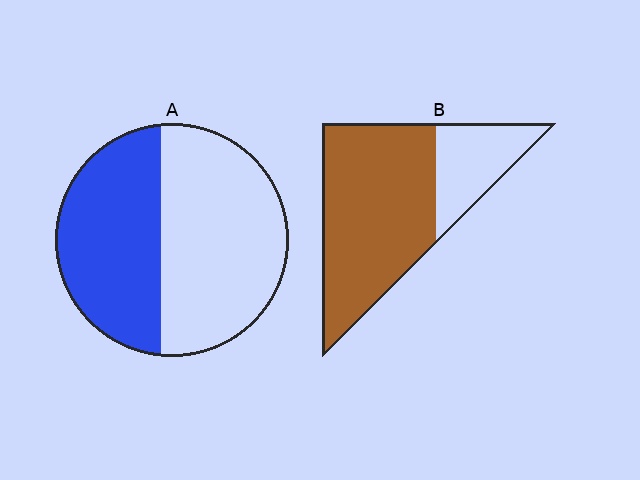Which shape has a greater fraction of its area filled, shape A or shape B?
Shape B.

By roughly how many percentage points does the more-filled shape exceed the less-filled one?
By roughly 30 percentage points (B over A).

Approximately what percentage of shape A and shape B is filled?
A is approximately 45% and B is approximately 75%.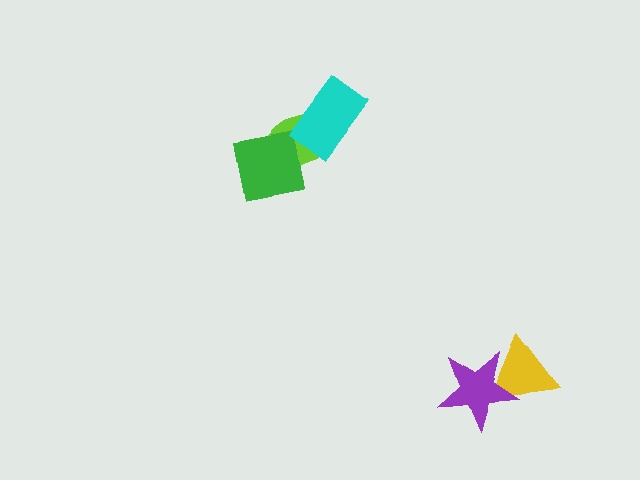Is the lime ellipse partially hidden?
Yes, it is partially covered by another shape.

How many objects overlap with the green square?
1 object overlaps with the green square.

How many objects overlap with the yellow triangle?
1 object overlaps with the yellow triangle.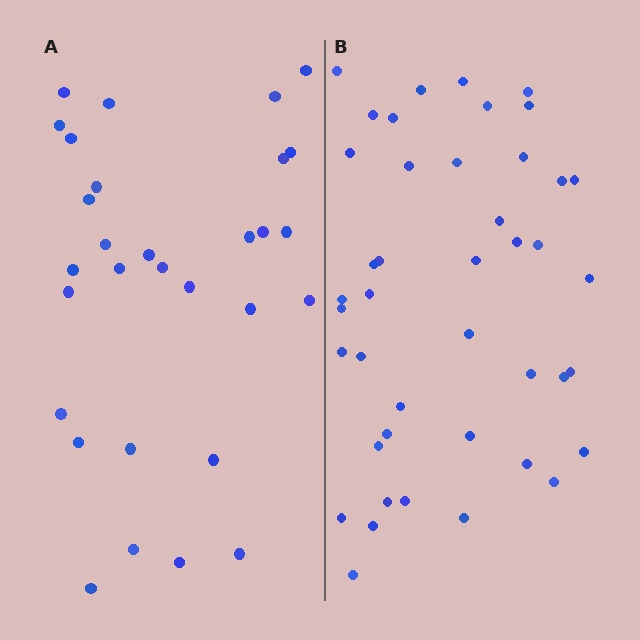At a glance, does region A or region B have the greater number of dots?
Region B (the right region) has more dots.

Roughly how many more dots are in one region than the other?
Region B has approximately 15 more dots than region A.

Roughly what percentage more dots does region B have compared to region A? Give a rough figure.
About 45% more.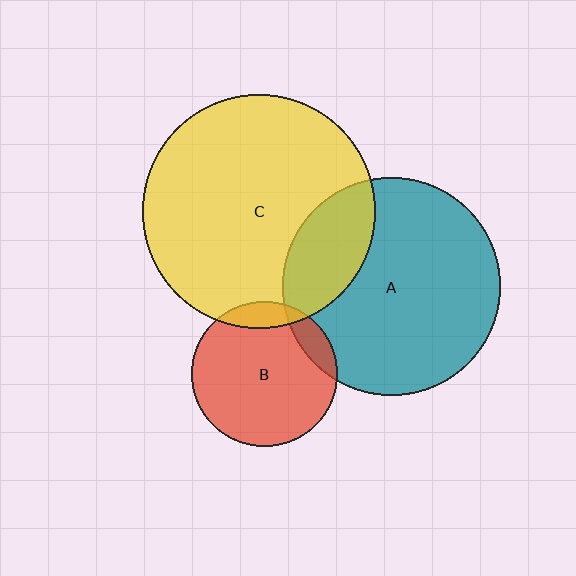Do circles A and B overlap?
Yes.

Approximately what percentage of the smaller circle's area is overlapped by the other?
Approximately 10%.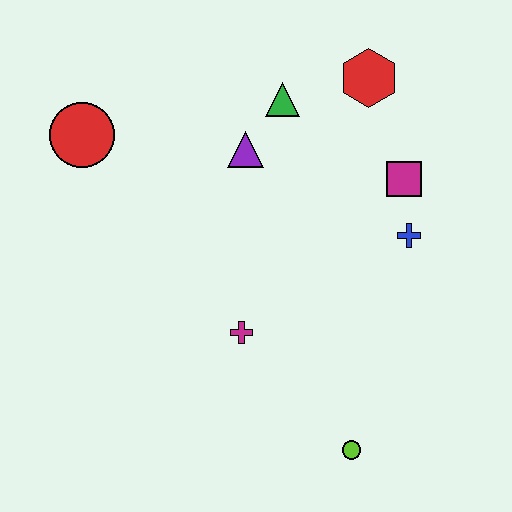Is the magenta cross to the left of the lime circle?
Yes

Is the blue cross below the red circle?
Yes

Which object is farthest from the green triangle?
The lime circle is farthest from the green triangle.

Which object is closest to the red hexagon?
The green triangle is closest to the red hexagon.